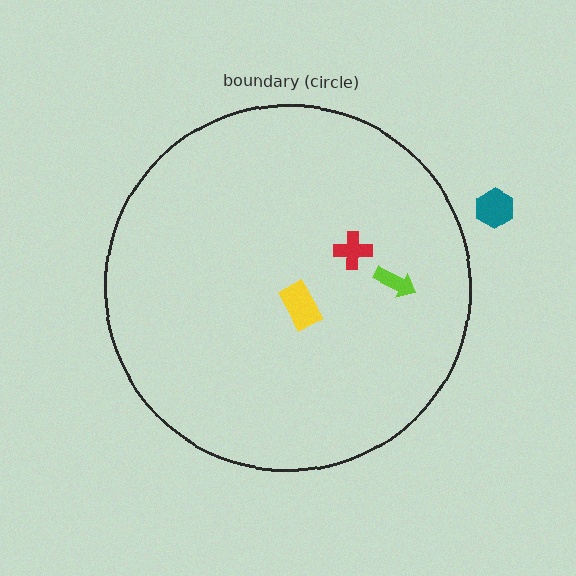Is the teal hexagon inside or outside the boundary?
Outside.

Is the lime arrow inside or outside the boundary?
Inside.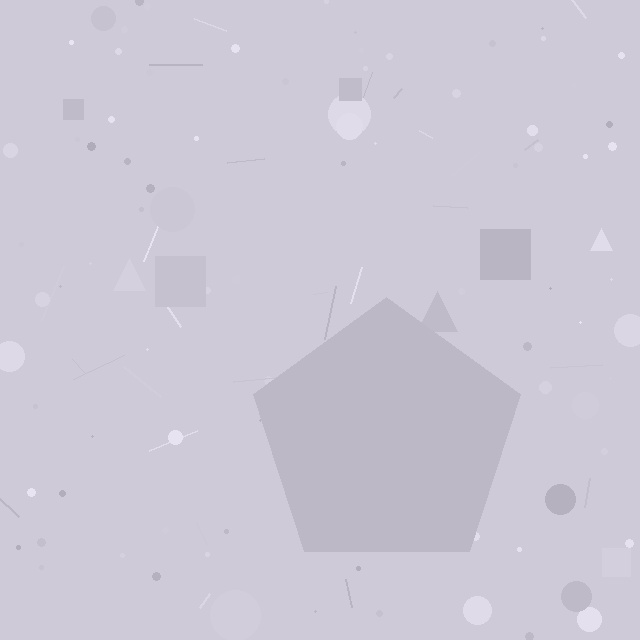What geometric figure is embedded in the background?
A pentagon is embedded in the background.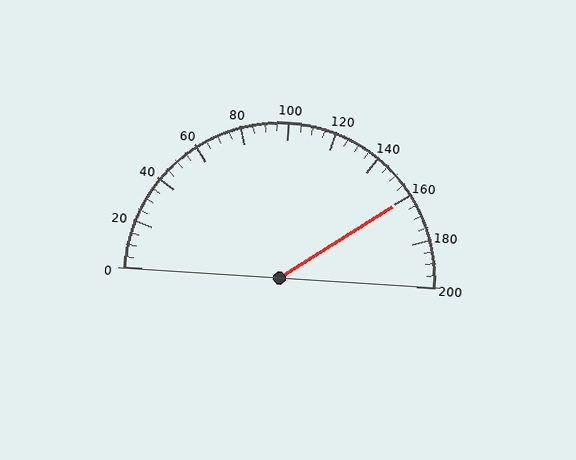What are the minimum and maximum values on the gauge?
The gauge ranges from 0 to 200.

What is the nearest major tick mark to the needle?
The nearest major tick mark is 160.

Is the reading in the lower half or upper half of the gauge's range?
The reading is in the upper half of the range (0 to 200).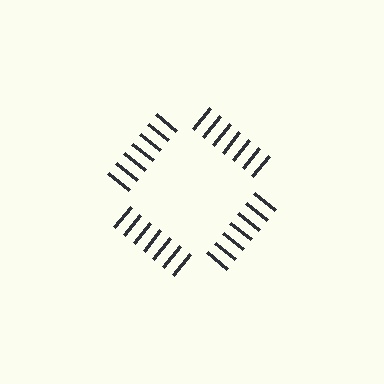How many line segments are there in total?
28 — 7 along each of the 4 edges.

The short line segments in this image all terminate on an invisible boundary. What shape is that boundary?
An illusory square — the line segments terminate on its edges but no continuous stroke is drawn.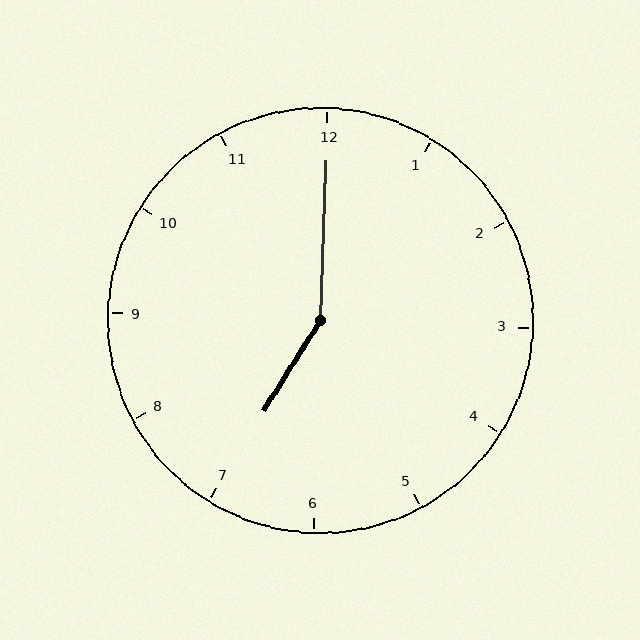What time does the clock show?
7:00.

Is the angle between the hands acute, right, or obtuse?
It is obtuse.